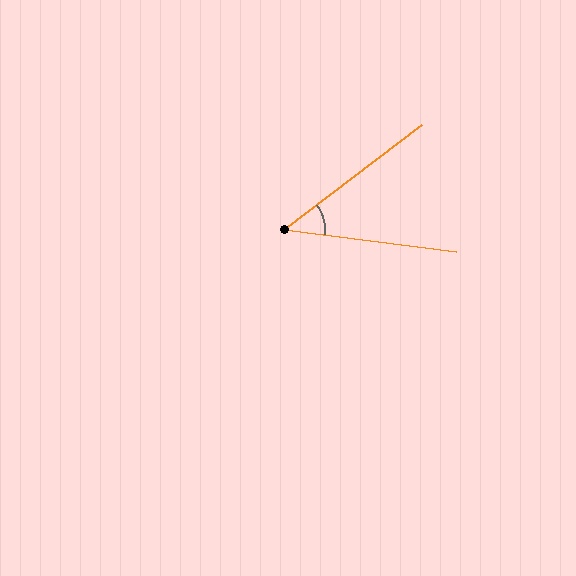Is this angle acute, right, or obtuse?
It is acute.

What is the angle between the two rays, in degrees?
Approximately 45 degrees.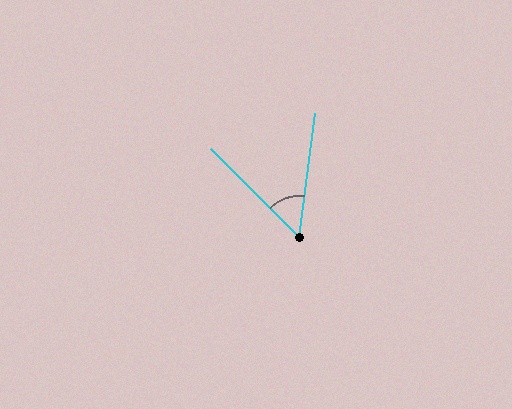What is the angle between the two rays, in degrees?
Approximately 52 degrees.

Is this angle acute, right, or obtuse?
It is acute.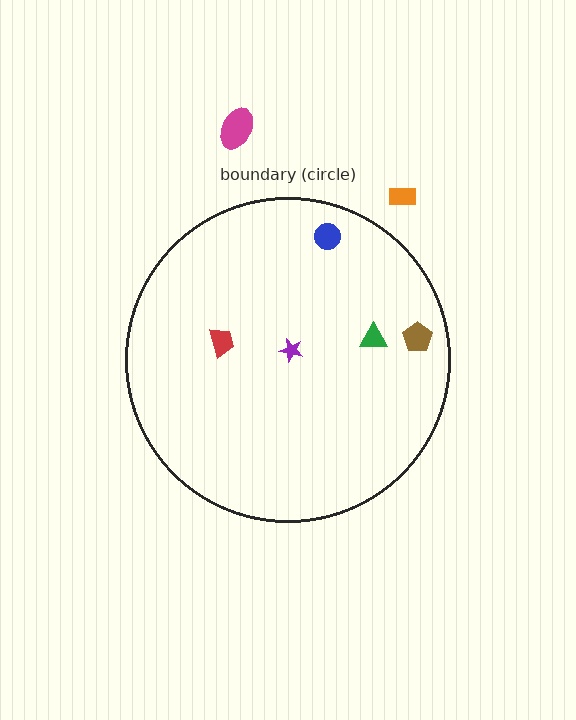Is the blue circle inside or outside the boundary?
Inside.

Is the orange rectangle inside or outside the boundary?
Outside.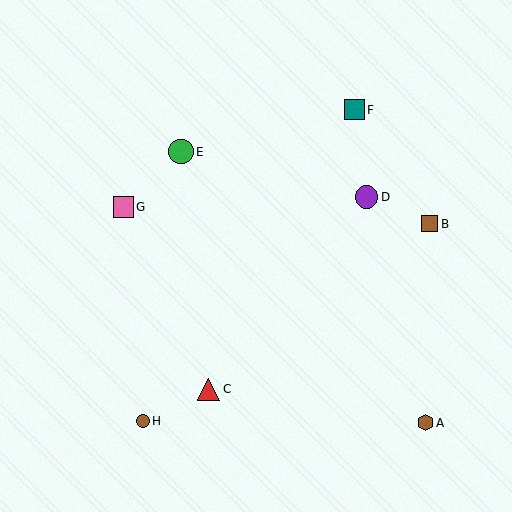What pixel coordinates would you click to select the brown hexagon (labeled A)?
Click at (426, 423) to select the brown hexagon A.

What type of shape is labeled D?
Shape D is a purple circle.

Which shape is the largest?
The green circle (labeled E) is the largest.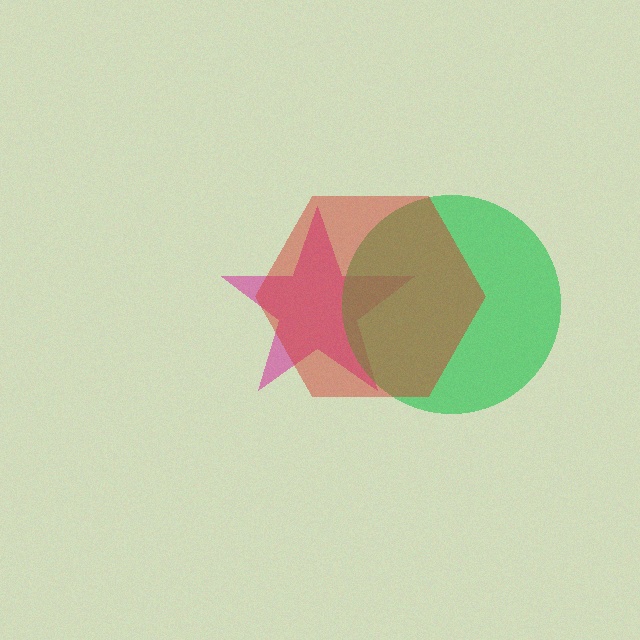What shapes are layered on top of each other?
The layered shapes are: a magenta star, a green circle, a red hexagon.